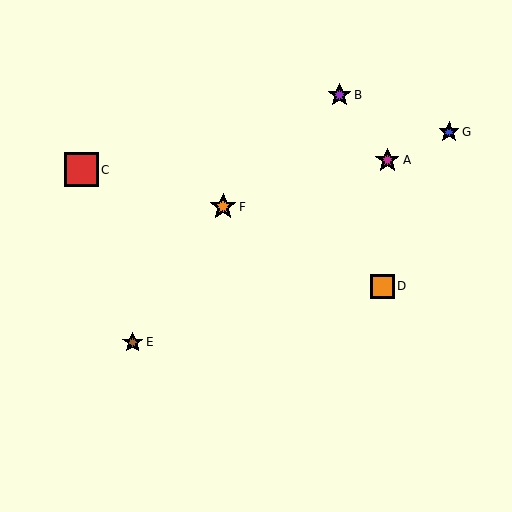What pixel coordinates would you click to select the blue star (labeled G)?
Click at (449, 132) to select the blue star G.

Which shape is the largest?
The red square (labeled C) is the largest.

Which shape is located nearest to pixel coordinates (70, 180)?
The red square (labeled C) at (81, 170) is nearest to that location.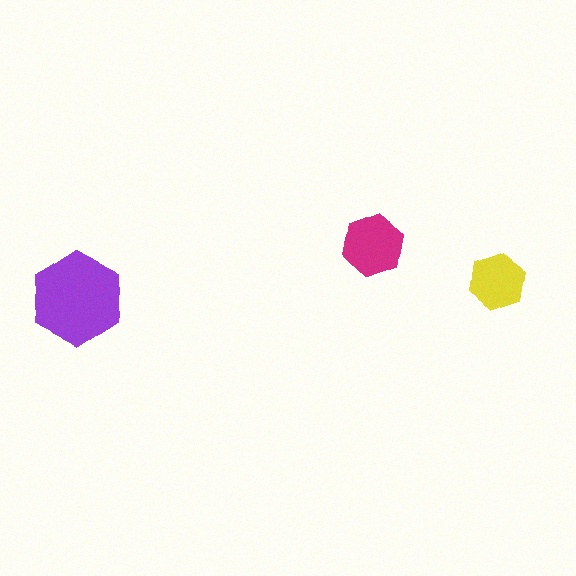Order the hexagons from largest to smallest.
the purple one, the magenta one, the yellow one.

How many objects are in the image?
There are 3 objects in the image.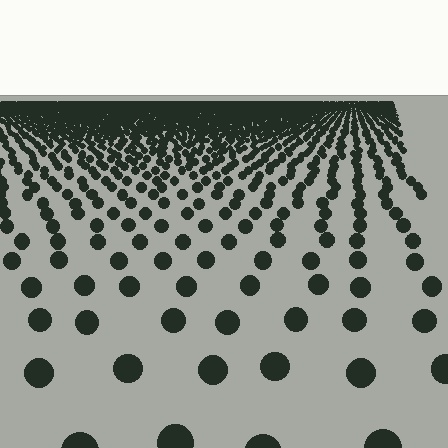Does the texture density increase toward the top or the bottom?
Density increases toward the top.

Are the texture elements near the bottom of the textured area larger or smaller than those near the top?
Larger. Near the bottom, elements are closer to the viewer and appear at a bigger on-screen size.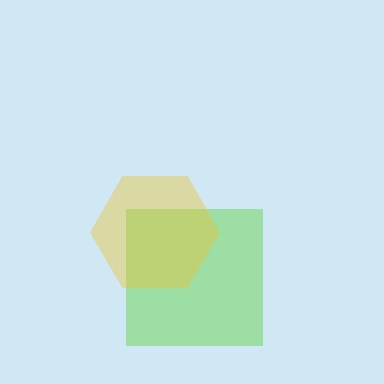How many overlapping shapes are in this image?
There are 2 overlapping shapes in the image.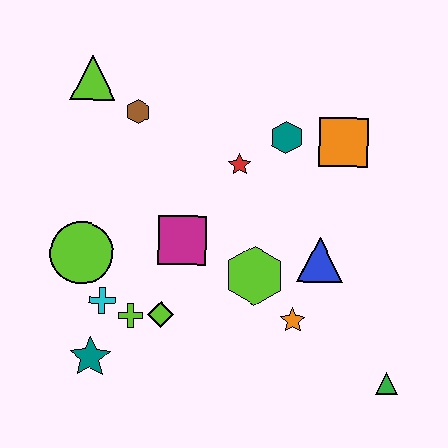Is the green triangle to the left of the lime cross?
No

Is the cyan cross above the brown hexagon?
No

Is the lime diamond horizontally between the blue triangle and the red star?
No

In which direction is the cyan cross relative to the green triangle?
The cyan cross is to the left of the green triangle.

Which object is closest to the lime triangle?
The brown hexagon is closest to the lime triangle.